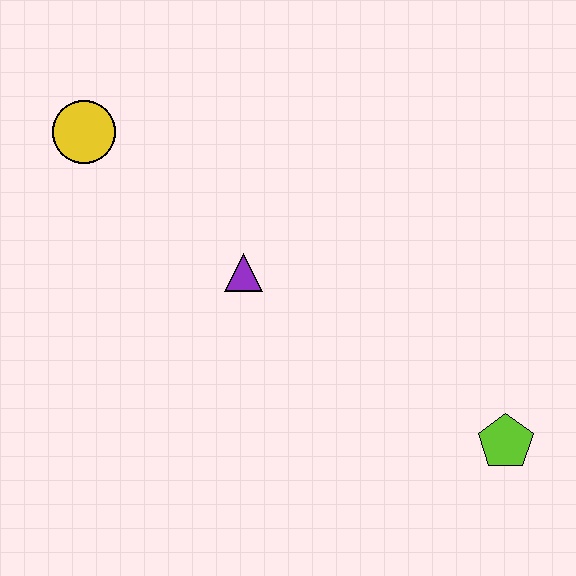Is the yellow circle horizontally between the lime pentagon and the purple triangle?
No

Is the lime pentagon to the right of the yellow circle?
Yes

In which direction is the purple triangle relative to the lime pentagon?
The purple triangle is to the left of the lime pentagon.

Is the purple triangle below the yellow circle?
Yes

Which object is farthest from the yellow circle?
The lime pentagon is farthest from the yellow circle.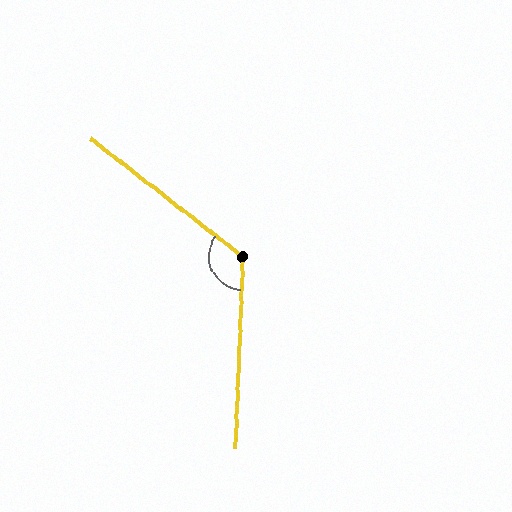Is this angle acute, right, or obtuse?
It is obtuse.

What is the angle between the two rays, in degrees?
Approximately 126 degrees.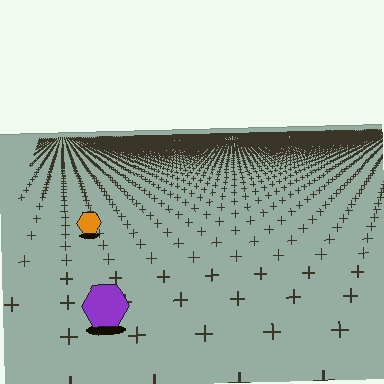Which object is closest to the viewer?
The purple hexagon is closest. The texture marks near it are larger and more spread out.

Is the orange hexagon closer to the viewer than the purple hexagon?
No. The purple hexagon is closer — you can tell from the texture gradient: the ground texture is coarser near it.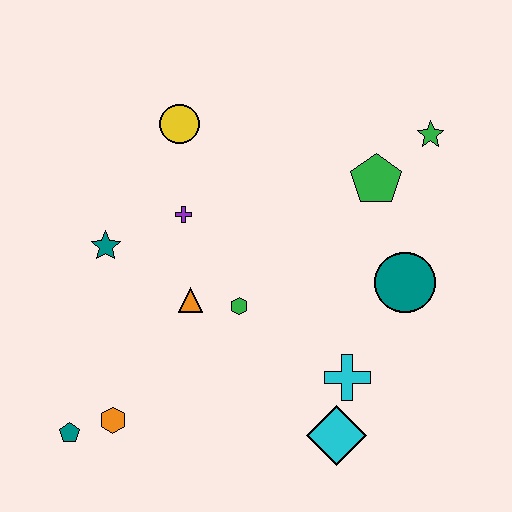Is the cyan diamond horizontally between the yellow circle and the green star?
Yes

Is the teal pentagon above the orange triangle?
No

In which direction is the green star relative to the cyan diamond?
The green star is above the cyan diamond.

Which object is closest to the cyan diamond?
The cyan cross is closest to the cyan diamond.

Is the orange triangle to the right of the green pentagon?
No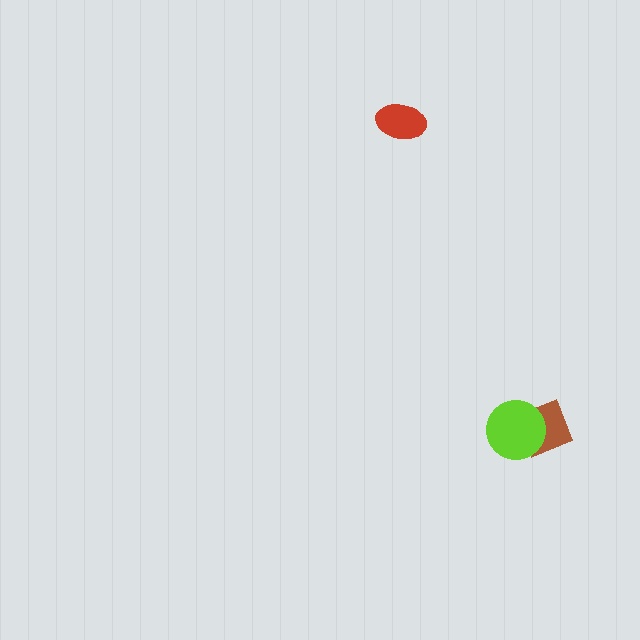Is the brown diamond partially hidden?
Yes, it is partially covered by another shape.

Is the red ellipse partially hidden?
No, no other shape covers it.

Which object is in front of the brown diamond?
The lime circle is in front of the brown diamond.